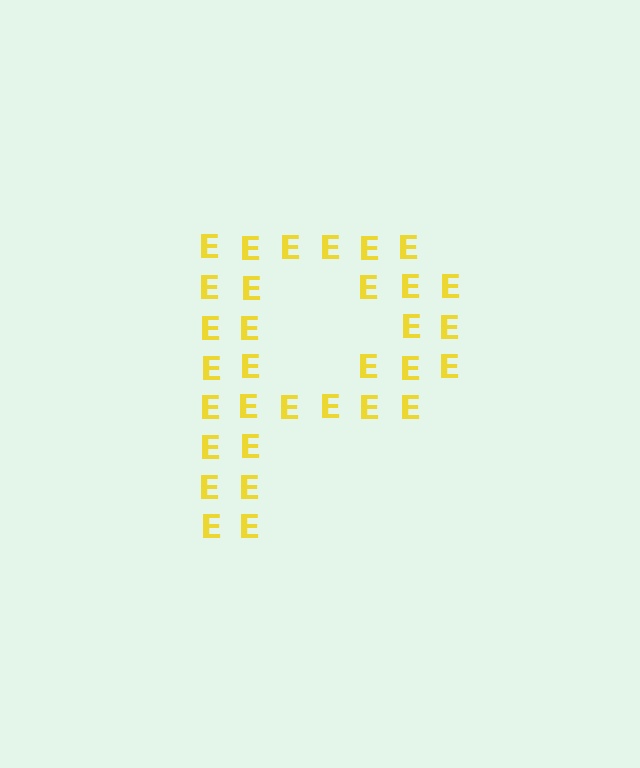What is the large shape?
The large shape is the letter P.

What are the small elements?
The small elements are letter E's.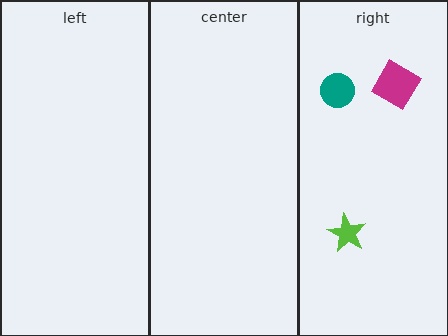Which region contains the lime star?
The right region.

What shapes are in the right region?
The lime star, the teal circle, the magenta diamond.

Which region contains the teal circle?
The right region.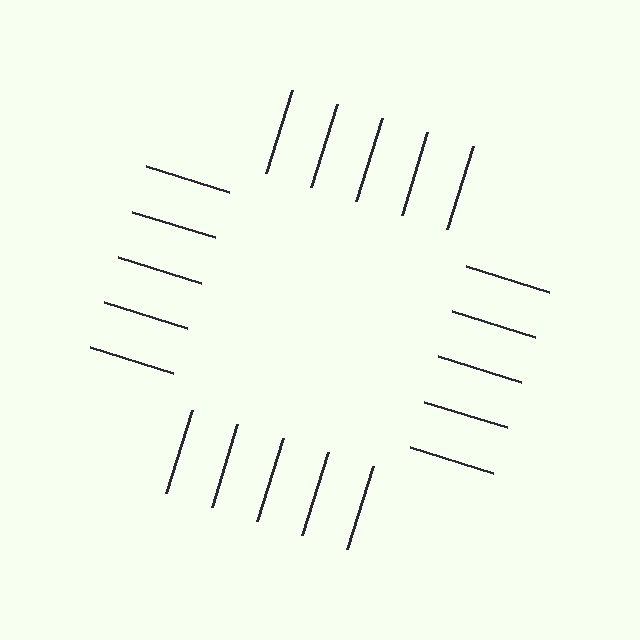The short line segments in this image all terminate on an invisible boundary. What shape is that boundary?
An illusory square — the line segments terminate on its edges but no continuous stroke is drawn.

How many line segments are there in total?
20 — 5 along each of the 4 edges.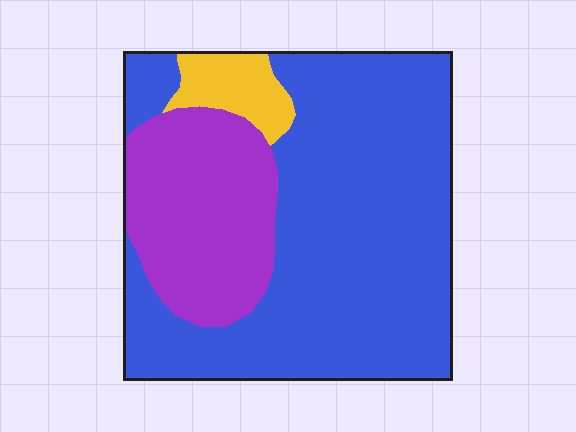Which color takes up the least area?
Yellow, at roughly 5%.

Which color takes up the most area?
Blue, at roughly 70%.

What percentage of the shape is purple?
Purple takes up about one quarter (1/4) of the shape.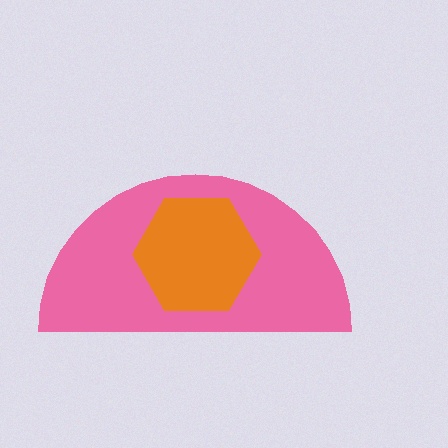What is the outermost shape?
The pink semicircle.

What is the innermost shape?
The orange hexagon.